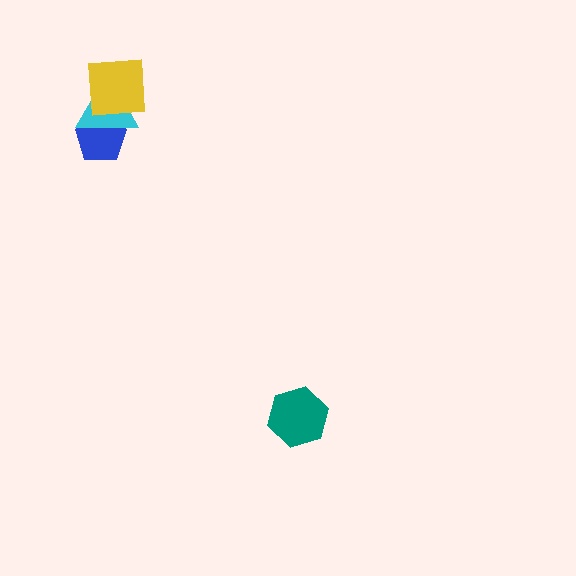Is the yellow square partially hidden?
No, no other shape covers it.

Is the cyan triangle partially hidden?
Yes, it is partially covered by another shape.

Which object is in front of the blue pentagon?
The cyan triangle is in front of the blue pentagon.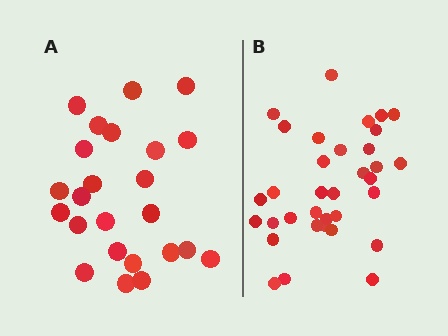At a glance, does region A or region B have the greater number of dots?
Region B (the right region) has more dots.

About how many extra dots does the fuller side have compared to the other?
Region B has roughly 10 or so more dots than region A.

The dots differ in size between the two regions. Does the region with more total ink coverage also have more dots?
No. Region A has more total ink coverage because its dots are larger, but region B actually contains more individual dots. Total area can be misleading — the number of items is what matters here.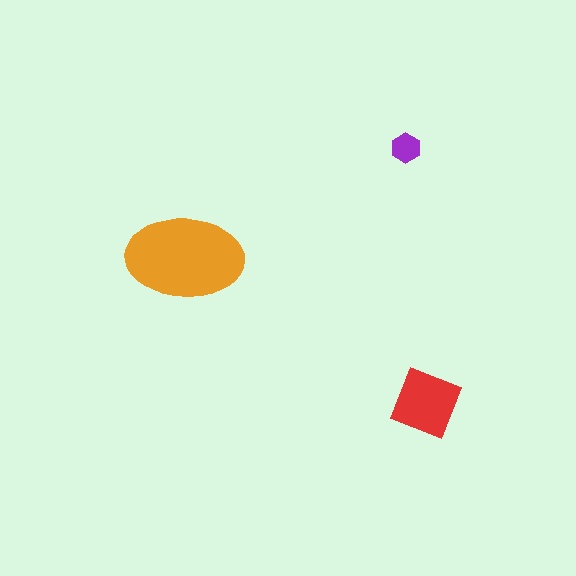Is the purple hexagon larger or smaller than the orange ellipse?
Smaller.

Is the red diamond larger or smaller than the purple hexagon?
Larger.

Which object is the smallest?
The purple hexagon.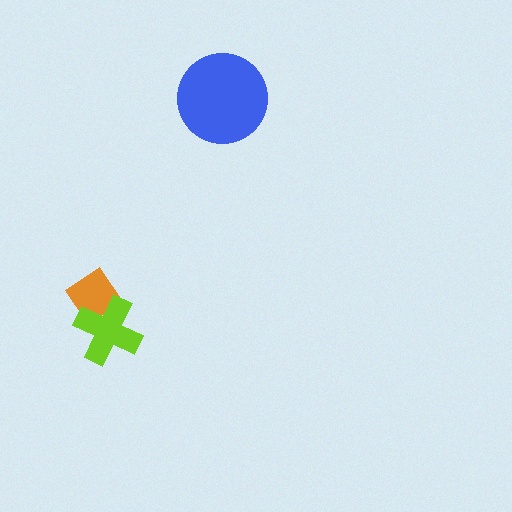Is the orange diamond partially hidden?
Yes, it is partially covered by another shape.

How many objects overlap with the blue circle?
0 objects overlap with the blue circle.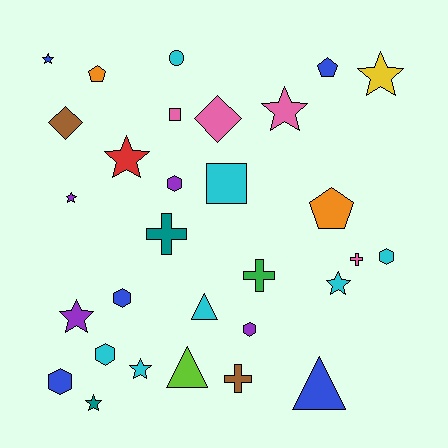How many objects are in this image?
There are 30 objects.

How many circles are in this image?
There is 1 circle.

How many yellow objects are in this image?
There is 1 yellow object.